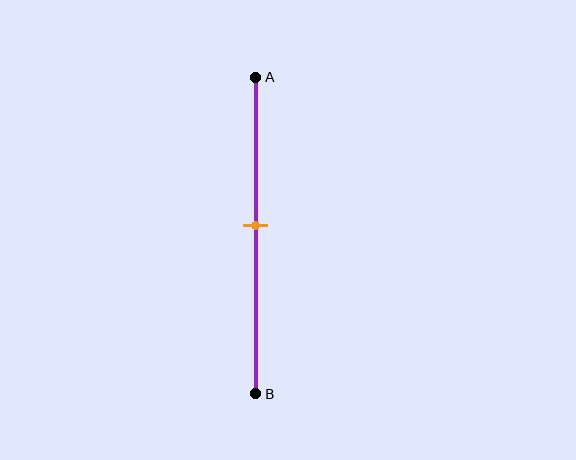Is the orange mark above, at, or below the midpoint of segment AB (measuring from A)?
The orange mark is above the midpoint of segment AB.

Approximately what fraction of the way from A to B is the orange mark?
The orange mark is approximately 45% of the way from A to B.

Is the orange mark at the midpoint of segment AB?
No, the mark is at about 45% from A, not at the 50% midpoint.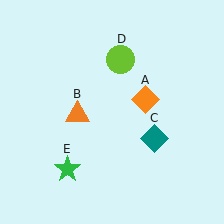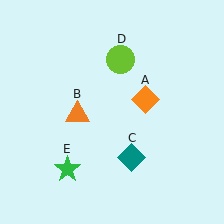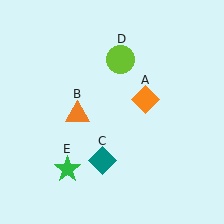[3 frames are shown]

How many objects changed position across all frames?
1 object changed position: teal diamond (object C).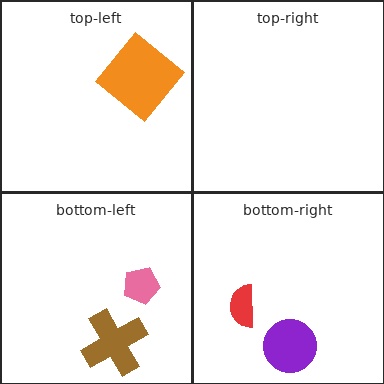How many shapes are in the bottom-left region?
2.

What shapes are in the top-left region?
The orange diamond.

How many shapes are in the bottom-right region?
2.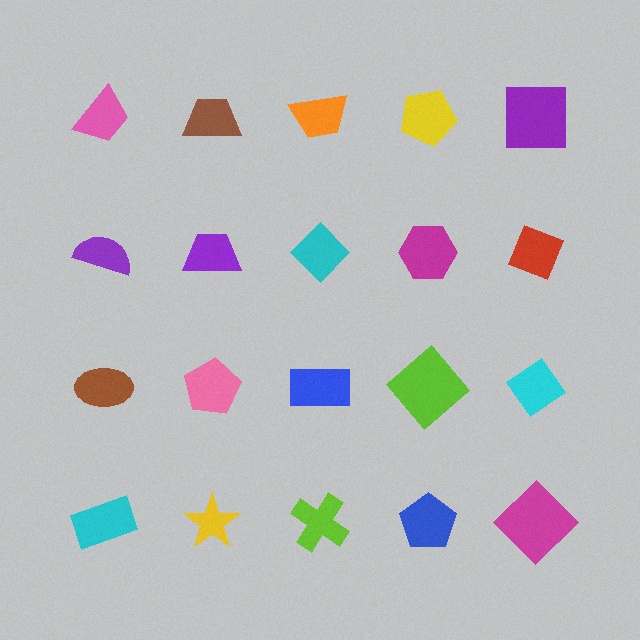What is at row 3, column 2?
A pink pentagon.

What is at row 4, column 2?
A yellow star.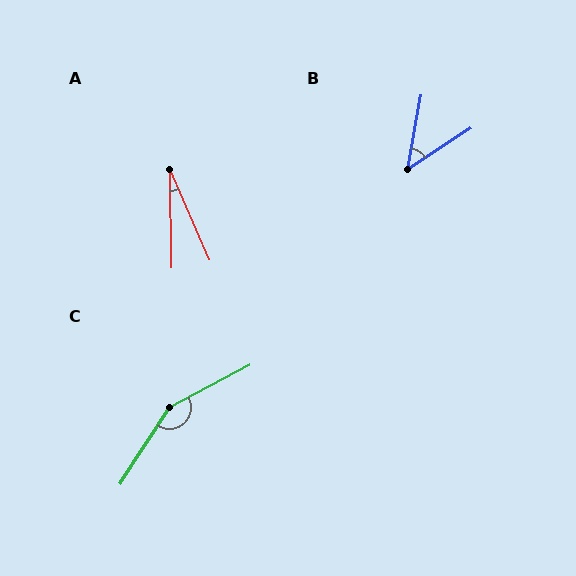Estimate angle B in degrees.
Approximately 46 degrees.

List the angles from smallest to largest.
A (23°), B (46°), C (151°).